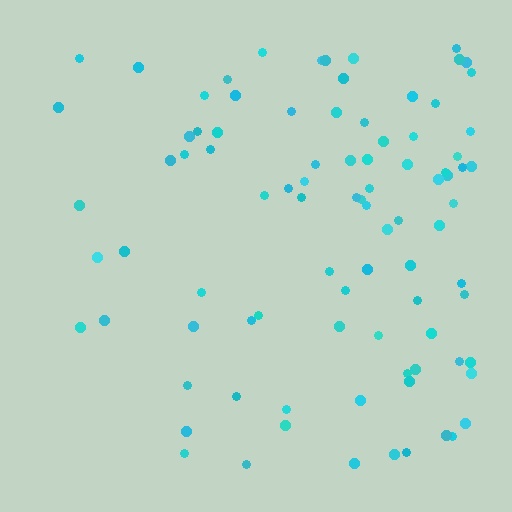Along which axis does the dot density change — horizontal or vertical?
Horizontal.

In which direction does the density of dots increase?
From left to right, with the right side densest.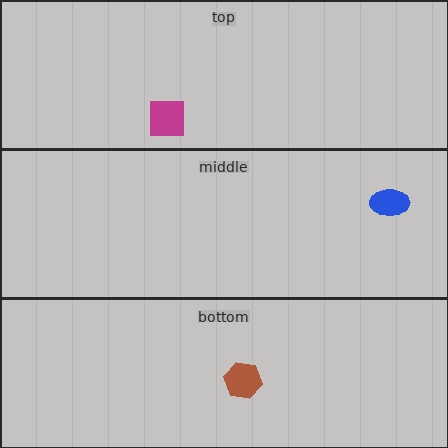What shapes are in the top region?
The magenta square.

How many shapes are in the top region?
1.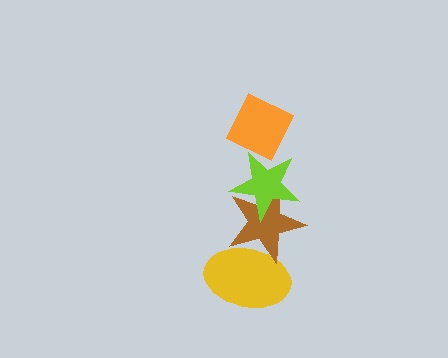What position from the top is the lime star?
The lime star is 2nd from the top.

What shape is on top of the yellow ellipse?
The brown star is on top of the yellow ellipse.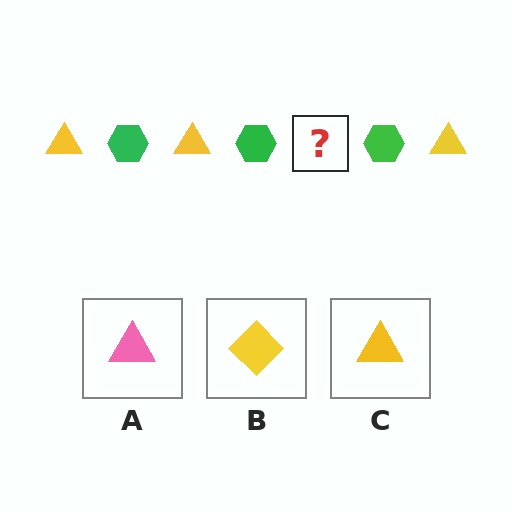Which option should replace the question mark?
Option C.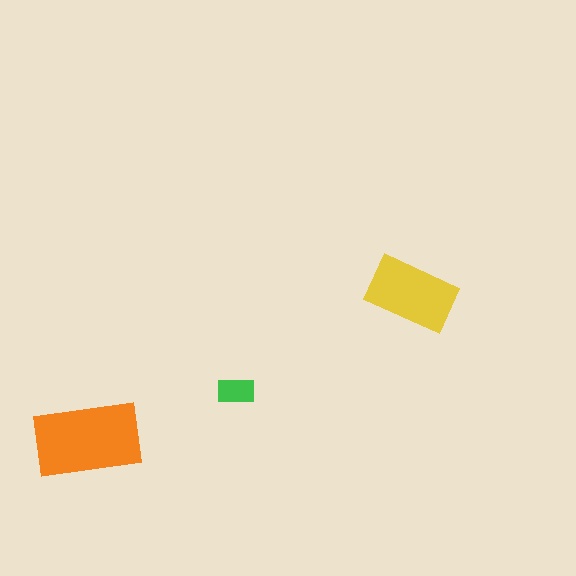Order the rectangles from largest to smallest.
the orange one, the yellow one, the green one.